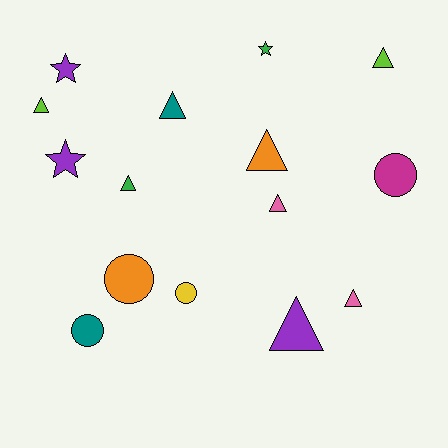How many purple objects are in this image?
There are 3 purple objects.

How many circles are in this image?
There are 4 circles.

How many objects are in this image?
There are 15 objects.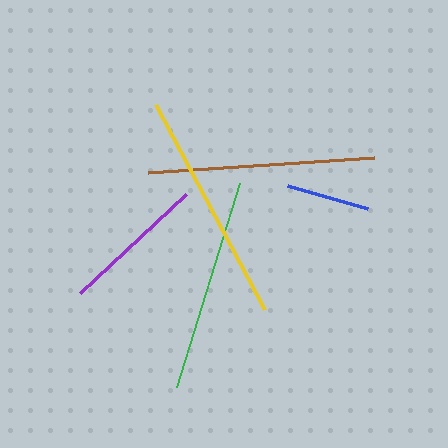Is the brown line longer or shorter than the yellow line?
The yellow line is longer than the brown line.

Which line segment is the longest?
The yellow line is the longest at approximately 232 pixels.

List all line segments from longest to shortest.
From longest to shortest: yellow, brown, green, purple, blue.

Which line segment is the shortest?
The blue line is the shortest at approximately 83 pixels.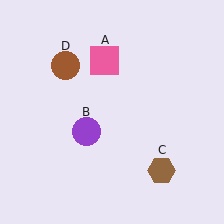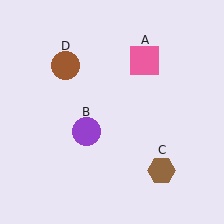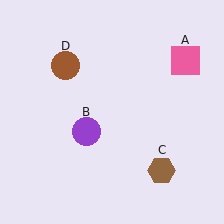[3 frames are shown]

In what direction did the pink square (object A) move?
The pink square (object A) moved right.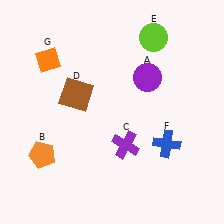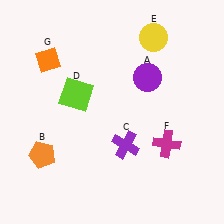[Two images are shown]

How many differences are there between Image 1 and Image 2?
There are 3 differences between the two images.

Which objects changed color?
D changed from brown to lime. E changed from lime to yellow. F changed from blue to magenta.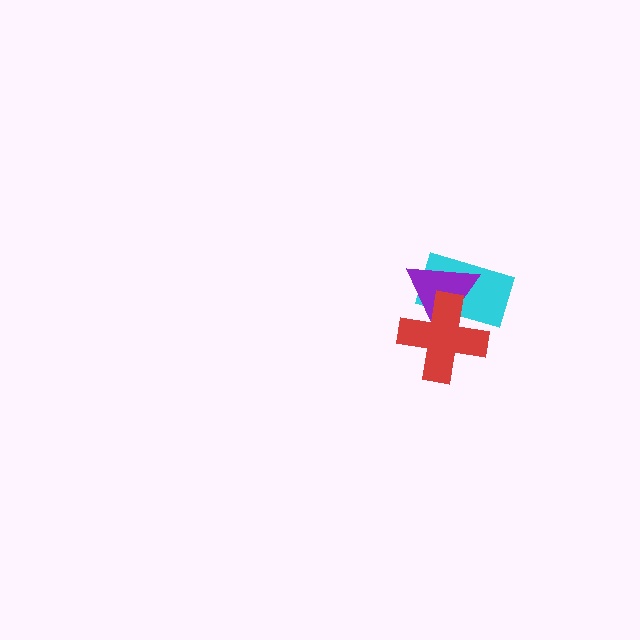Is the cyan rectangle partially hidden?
Yes, it is partially covered by another shape.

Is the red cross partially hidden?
No, no other shape covers it.